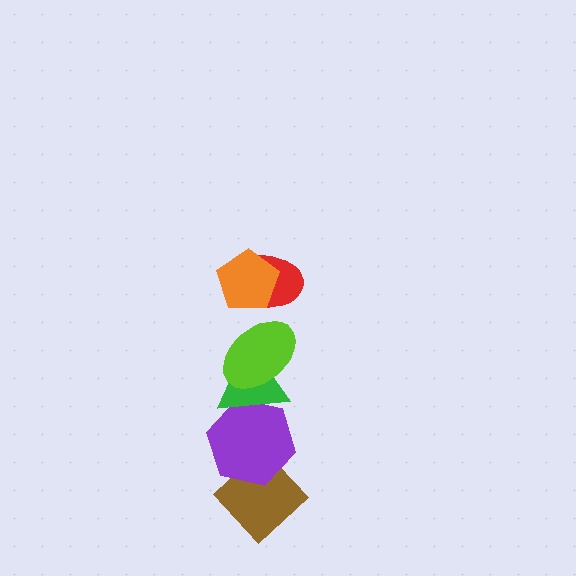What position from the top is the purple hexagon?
The purple hexagon is 5th from the top.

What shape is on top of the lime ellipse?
The red ellipse is on top of the lime ellipse.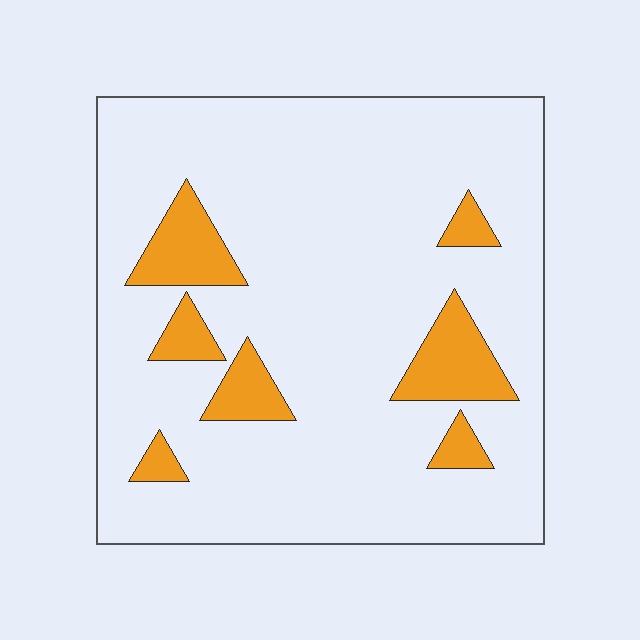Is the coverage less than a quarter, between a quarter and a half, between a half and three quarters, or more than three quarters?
Less than a quarter.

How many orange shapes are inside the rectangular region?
7.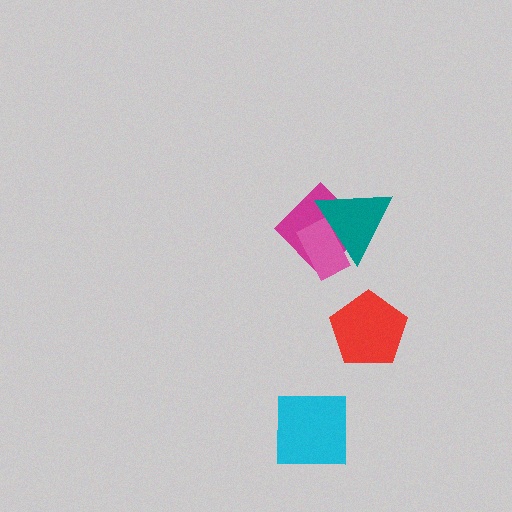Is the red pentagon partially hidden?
No, no other shape covers it.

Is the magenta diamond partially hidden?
Yes, it is partially covered by another shape.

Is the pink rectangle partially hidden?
Yes, it is partially covered by another shape.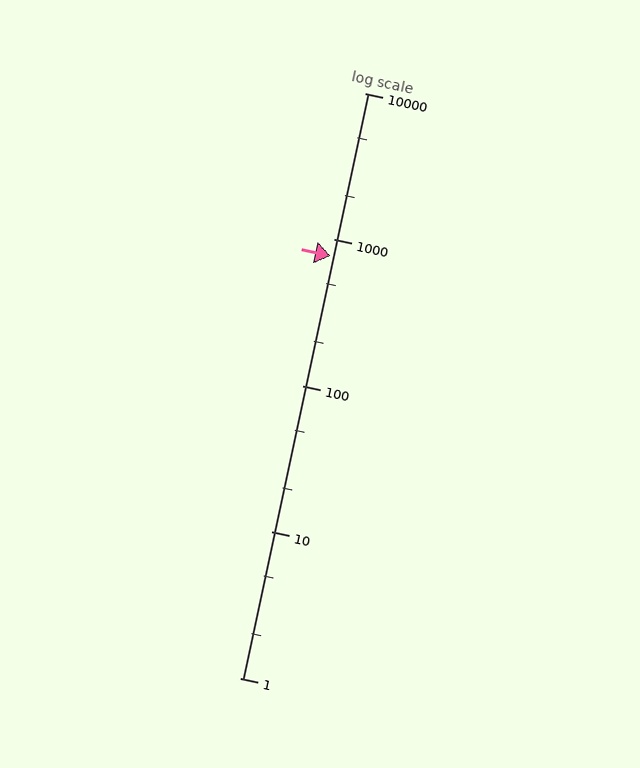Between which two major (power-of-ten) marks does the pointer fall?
The pointer is between 100 and 1000.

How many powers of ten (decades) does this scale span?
The scale spans 4 decades, from 1 to 10000.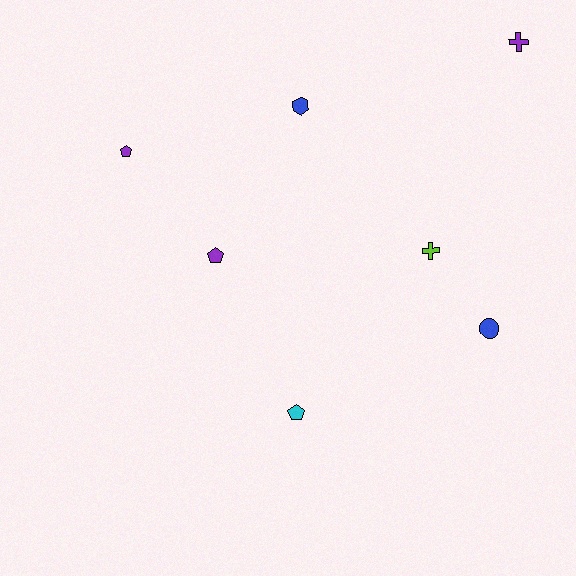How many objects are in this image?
There are 7 objects.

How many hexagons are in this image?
There is 1 hexagon.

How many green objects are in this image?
There are no green objects.